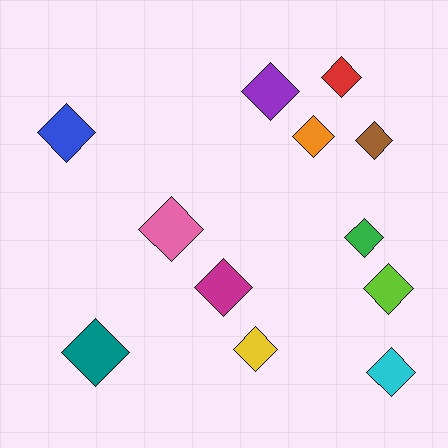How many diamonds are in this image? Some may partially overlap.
There are 12 diamonds.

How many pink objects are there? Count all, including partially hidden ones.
There is 1 pink object.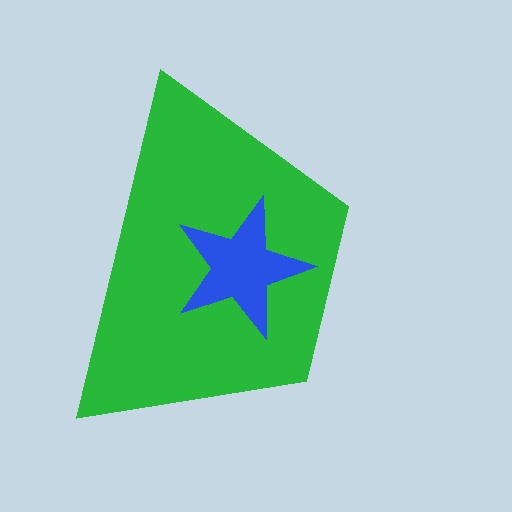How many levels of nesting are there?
2.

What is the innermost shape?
The blue star.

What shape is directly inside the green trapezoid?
The blue star.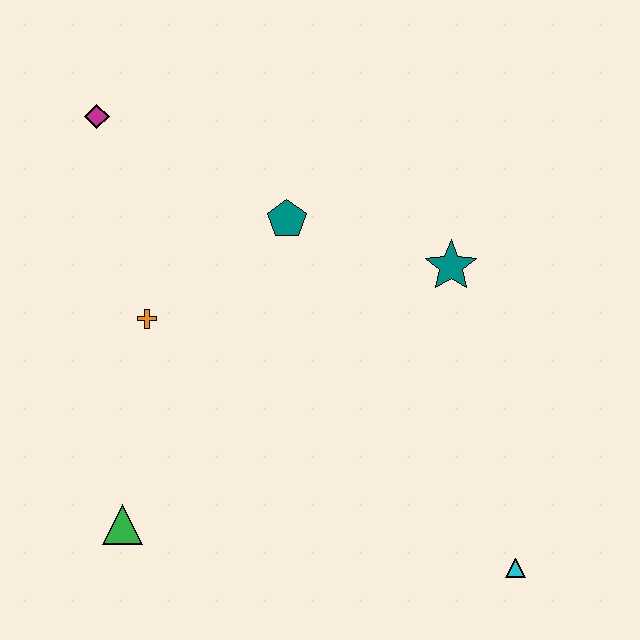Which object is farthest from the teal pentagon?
The cyan triangle is farthest from the teal pentagon.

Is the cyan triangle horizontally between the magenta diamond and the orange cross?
No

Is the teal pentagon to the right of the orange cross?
Yes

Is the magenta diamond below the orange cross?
No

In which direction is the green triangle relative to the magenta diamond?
The green triangle is below the magenta diamond.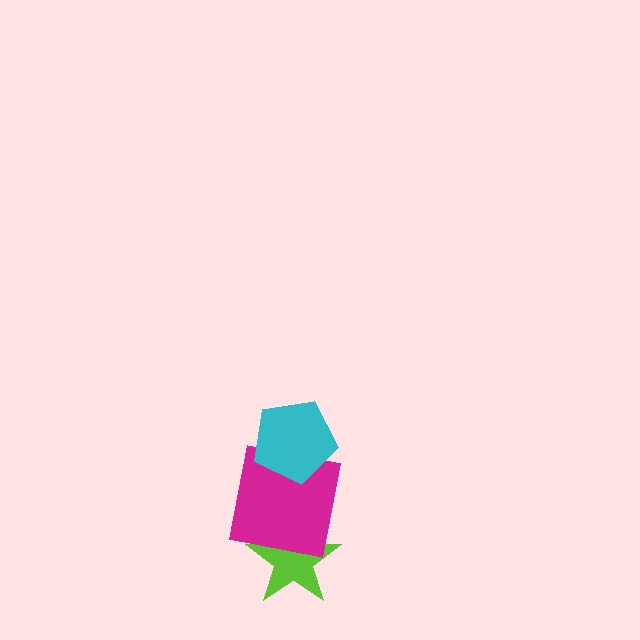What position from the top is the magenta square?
The magenta square is 2nd from the top.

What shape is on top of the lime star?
The magenta square is on top of the lime star.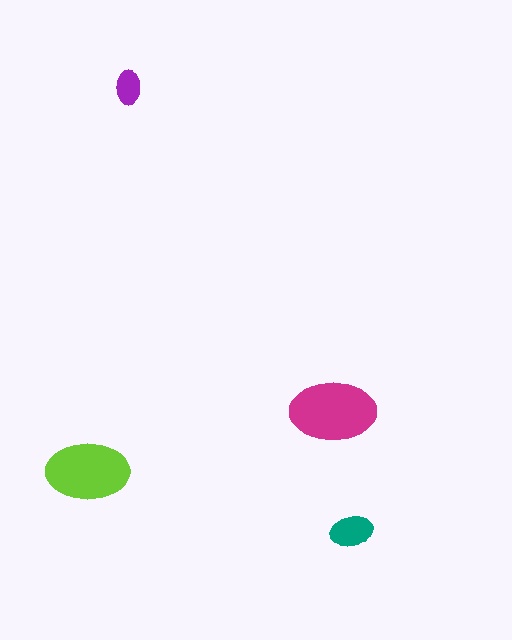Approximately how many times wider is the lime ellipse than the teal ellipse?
About 2 times wider.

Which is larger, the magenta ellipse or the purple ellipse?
The magenta one.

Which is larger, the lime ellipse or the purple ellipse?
The lime one.